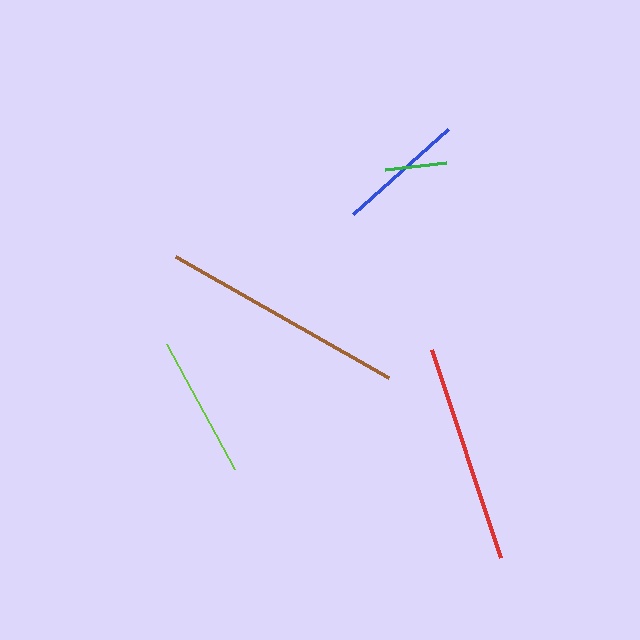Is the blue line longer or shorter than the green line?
The blue line is longer than the green line.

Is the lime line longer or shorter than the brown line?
The brown line is longer than the lime line.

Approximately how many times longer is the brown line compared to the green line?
The brown line is approximately 4.0 times the length of the green line.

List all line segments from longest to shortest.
From longest to shortest: brown, red, lime, blue, green.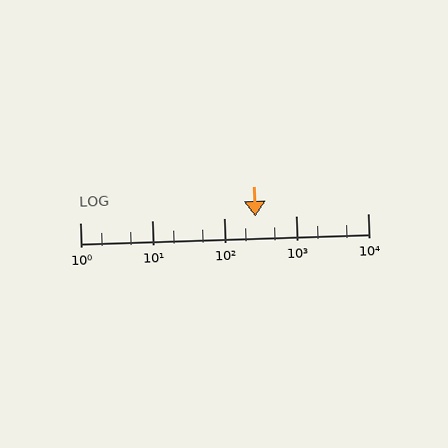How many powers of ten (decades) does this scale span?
The scale spans 4 decades, from 1 to 10000.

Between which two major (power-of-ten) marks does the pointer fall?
The pointer is between 100 and 1000.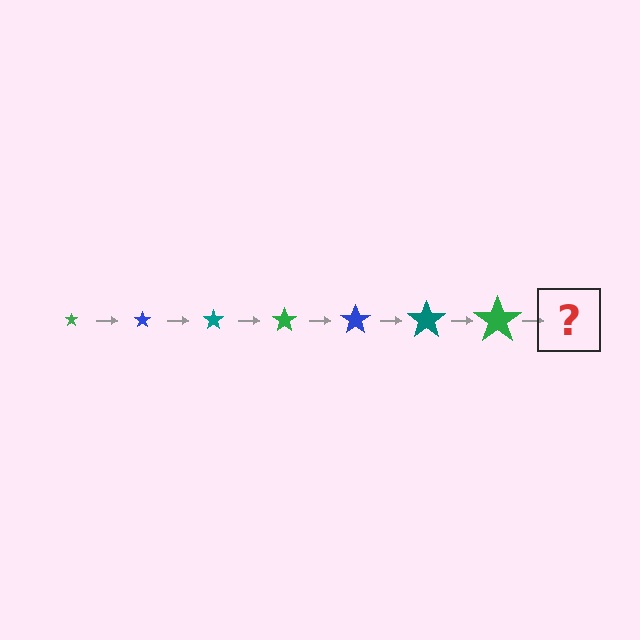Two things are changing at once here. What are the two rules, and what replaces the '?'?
The two rules are that the star grows larger each step and the color cycles through green, blue, and teal. The '?' should be a blue star, larger than the previous one.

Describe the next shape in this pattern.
It should be a blue star, larger than the previous one.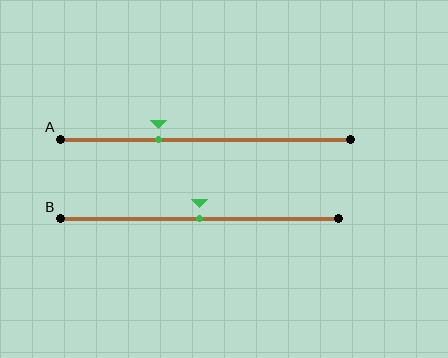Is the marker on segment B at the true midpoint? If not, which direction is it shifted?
Yes, the marker on segment B is at the true midpoint.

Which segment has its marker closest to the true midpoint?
Segment B has its marker closest to the true midpoint.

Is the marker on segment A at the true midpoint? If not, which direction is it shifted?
No, the marker on segment A is shifted to the left by about 16% of the segment length.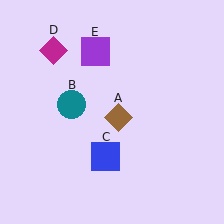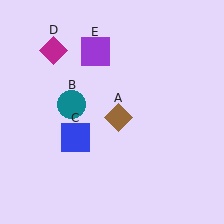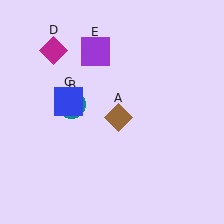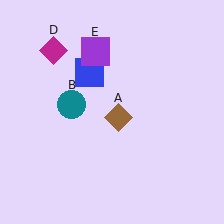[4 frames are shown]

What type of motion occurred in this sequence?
The blue square (object C) rotated clockwise around the center of the scene.